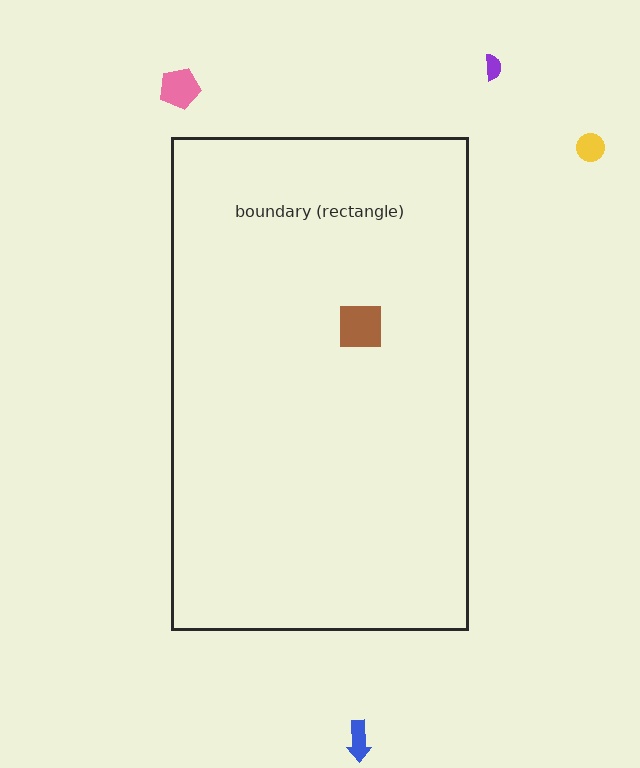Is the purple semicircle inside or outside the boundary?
Outside.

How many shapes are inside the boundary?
1 inside, 4 outside.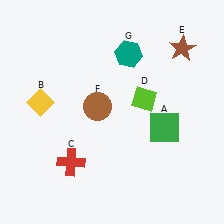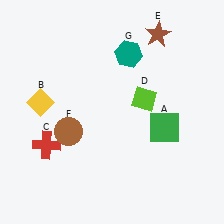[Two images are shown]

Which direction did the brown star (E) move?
The brown star (E) moved left.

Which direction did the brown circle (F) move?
The brown circle (F) moved left.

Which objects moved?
The objects that moved are: the red cross (C), the brown star (E), the brown circle (F).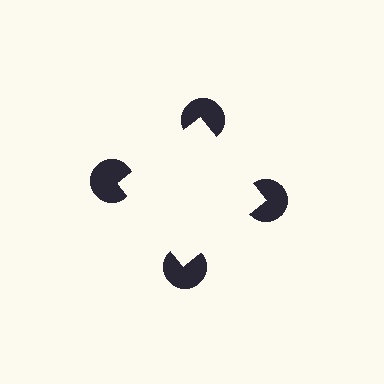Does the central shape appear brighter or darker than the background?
It typically appears slightly brighter than the background, even though no actual brightness change is drawn.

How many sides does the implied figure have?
4 sides.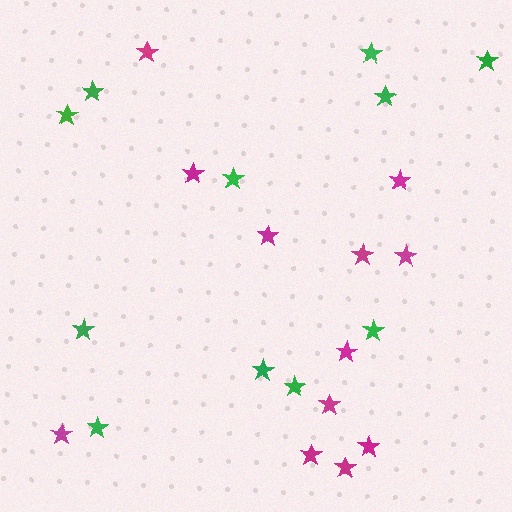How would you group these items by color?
There are 2 groups: one group of magenta stars (12) and one group of green stars (11).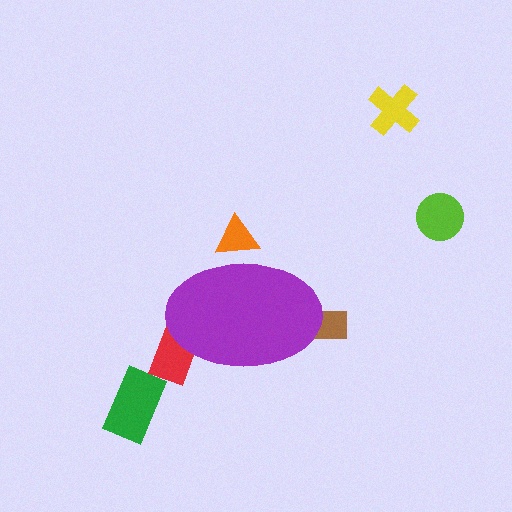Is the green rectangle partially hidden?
No, the green rectangle is fully visible.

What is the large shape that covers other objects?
A purple ellipse.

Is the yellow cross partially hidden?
No, the yellow cross is fully visible.